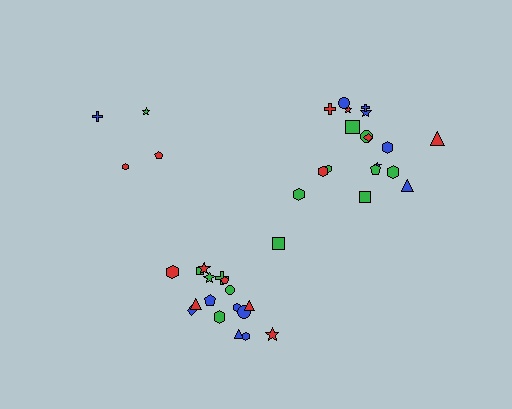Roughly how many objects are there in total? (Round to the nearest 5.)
Roughly 40 objects in total.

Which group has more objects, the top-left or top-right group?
The top-right group.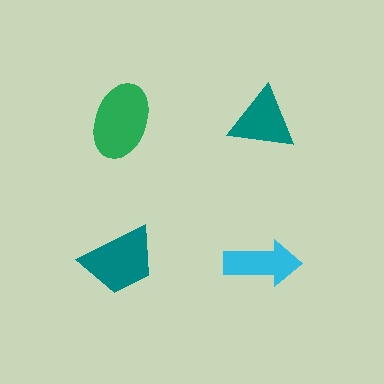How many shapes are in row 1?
2 shapes.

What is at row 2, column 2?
A cyan arrow.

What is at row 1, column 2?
A teal triangle.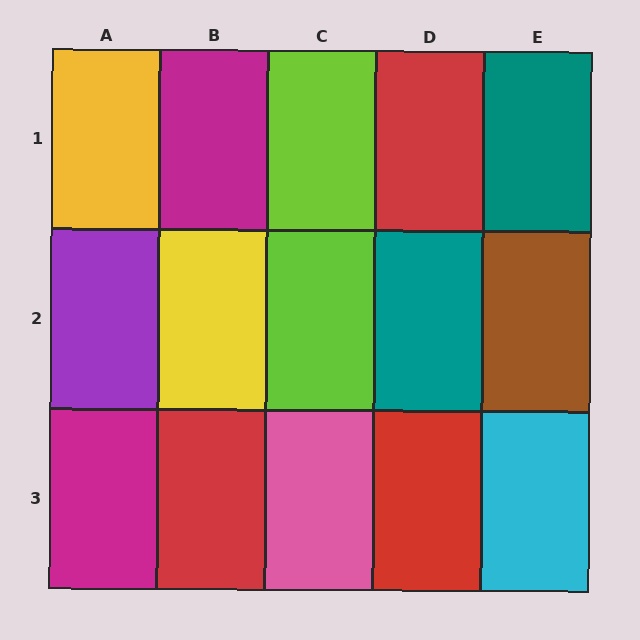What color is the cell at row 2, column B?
Yellow.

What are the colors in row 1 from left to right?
Yellow, magenta, lime, red, teal.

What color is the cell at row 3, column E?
Cyan.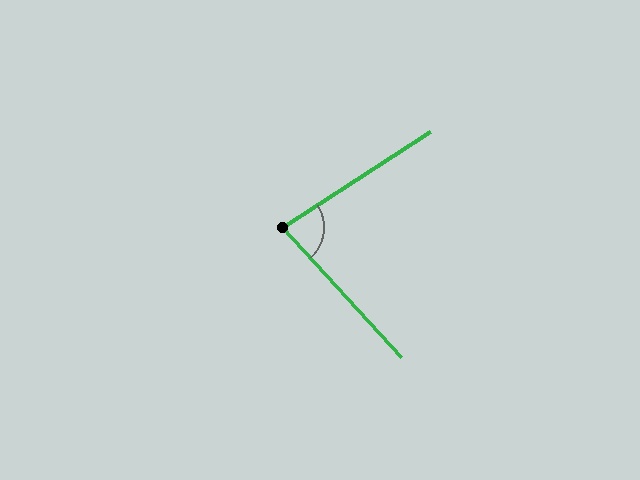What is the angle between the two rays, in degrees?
Approximately 80 degrees.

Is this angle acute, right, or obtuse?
It is acute.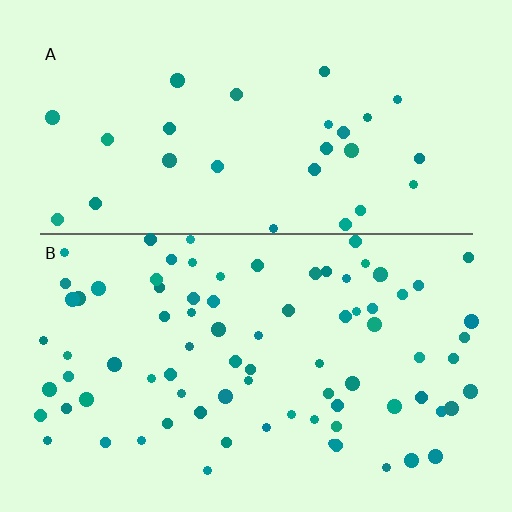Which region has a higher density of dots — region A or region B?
B (the bottom).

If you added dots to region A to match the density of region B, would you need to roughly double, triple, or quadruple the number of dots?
Approximately triple.